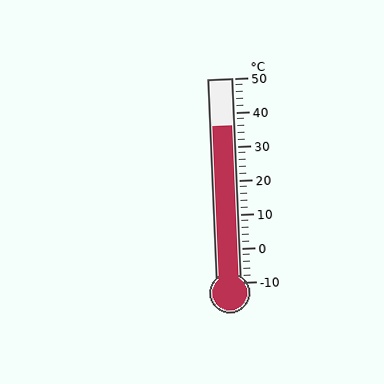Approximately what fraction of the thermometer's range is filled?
The thermometer is filled to approximately 75% of its range.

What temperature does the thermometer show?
The thermometer shows approximately 36°C.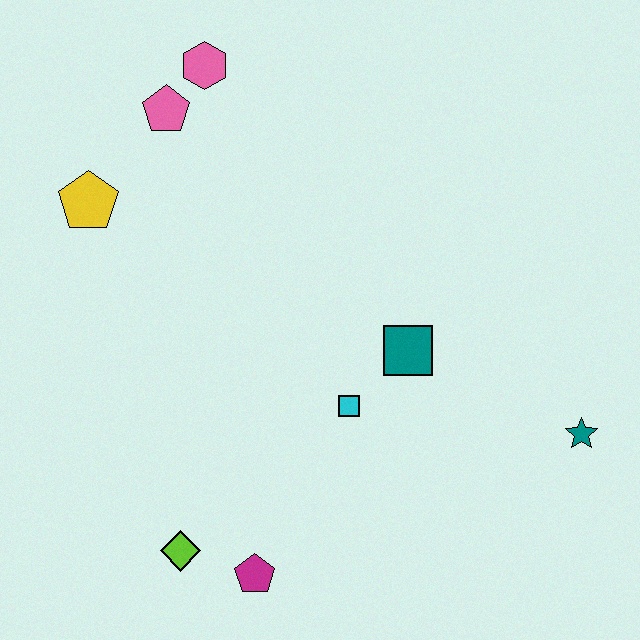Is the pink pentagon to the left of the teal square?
Yes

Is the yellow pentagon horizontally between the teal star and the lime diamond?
No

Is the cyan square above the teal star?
Yes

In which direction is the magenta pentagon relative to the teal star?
The magenta pentagon is to the left of the teal star.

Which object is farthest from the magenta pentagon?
The pink hexagon is farthest from the magenta pentagon.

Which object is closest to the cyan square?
The teal square is closest to the cyan square.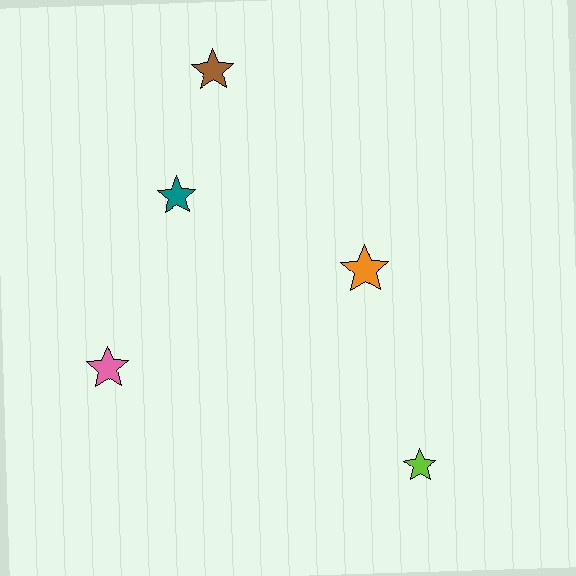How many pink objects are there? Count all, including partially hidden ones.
There is 1 pink object.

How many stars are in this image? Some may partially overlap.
There are 5 stars.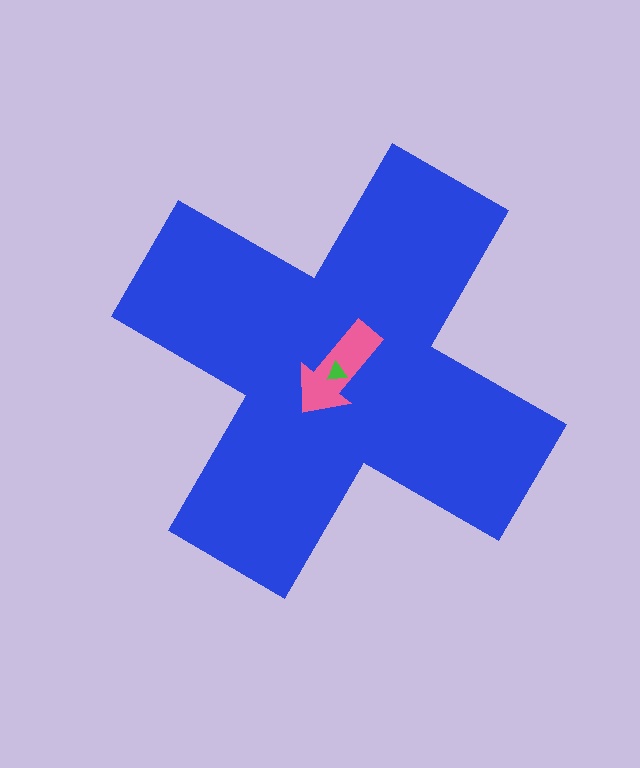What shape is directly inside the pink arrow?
The green triangle.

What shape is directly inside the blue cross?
The pink arrow.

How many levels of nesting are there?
3.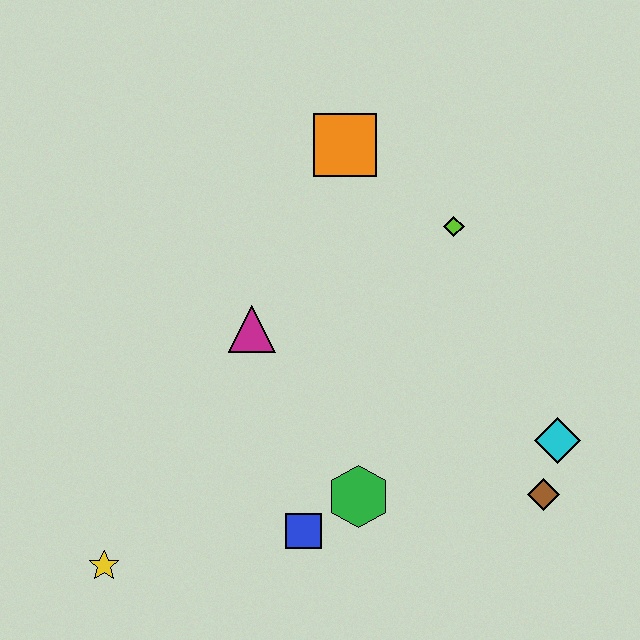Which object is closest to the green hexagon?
The blue square is closest to the green hexagon.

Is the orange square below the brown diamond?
No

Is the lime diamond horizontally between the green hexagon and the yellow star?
No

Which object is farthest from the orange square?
The yellow star is farthest from the orange square.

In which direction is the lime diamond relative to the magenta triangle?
The lime diamond is to the right of the magenta triangle.